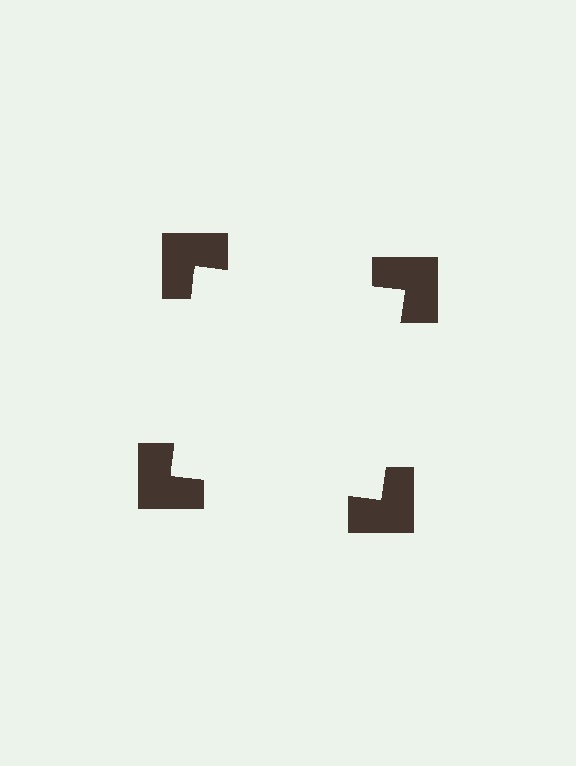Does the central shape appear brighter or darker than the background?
It typically appears slightly brighter than the background, even though no actual brightness change is drawn.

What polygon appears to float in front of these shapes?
An illusory square — its edges are inferred from the aligned wedge cuts in the notched squares, not physically drawn.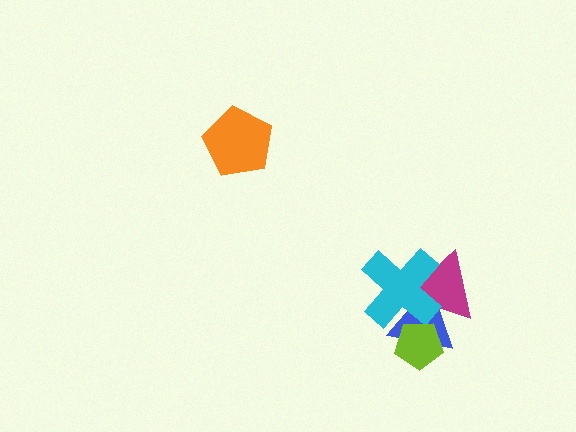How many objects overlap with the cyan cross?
3 objects overlap with the cyan cross.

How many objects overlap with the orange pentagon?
0 objects overlap with the orange pentagon.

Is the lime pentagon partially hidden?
No, no other shape covers it.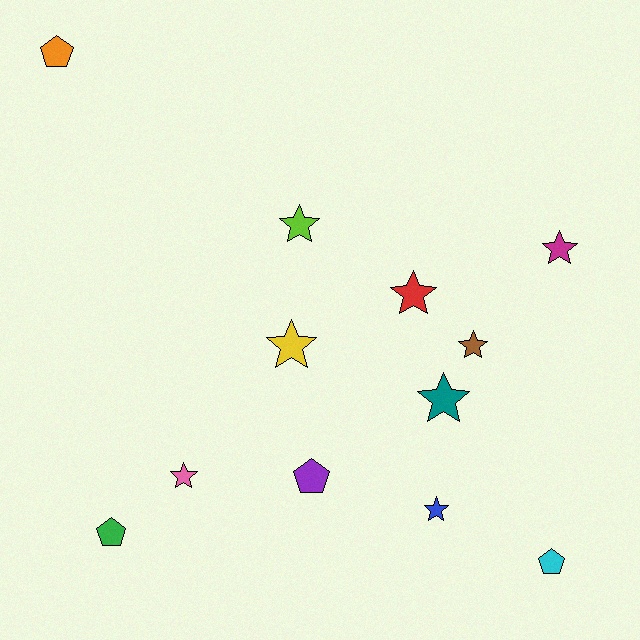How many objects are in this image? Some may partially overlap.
There are 12 objects.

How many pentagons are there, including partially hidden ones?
There are 4 pentagons.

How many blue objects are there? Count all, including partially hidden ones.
There is 1 blue object.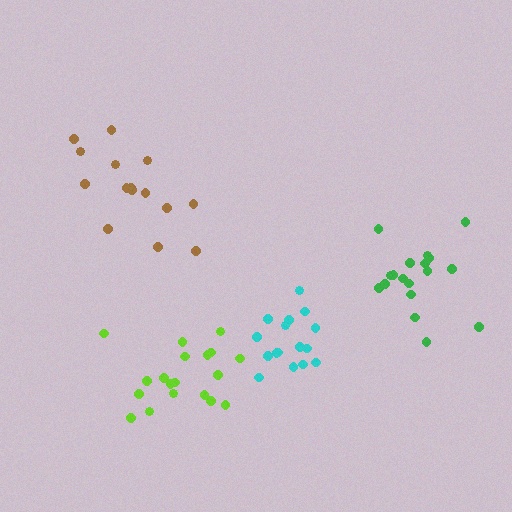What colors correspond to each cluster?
The clusters are colored: green, brown, cyan, lime.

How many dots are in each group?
Group 1: 18 dots, Group 2: 15 dots, Group 3: 16 dots, Group 4: 19 dots (68 total).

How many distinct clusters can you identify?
There are 4 distinct clusters.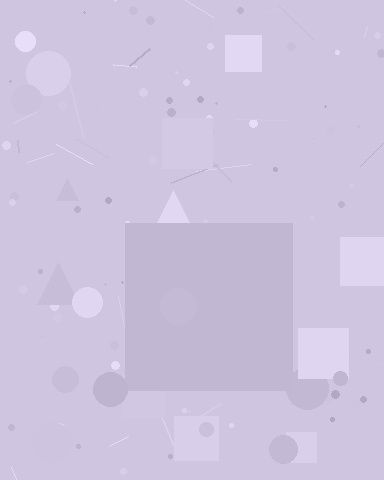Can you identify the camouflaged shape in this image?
The camouflaged shape is a square.